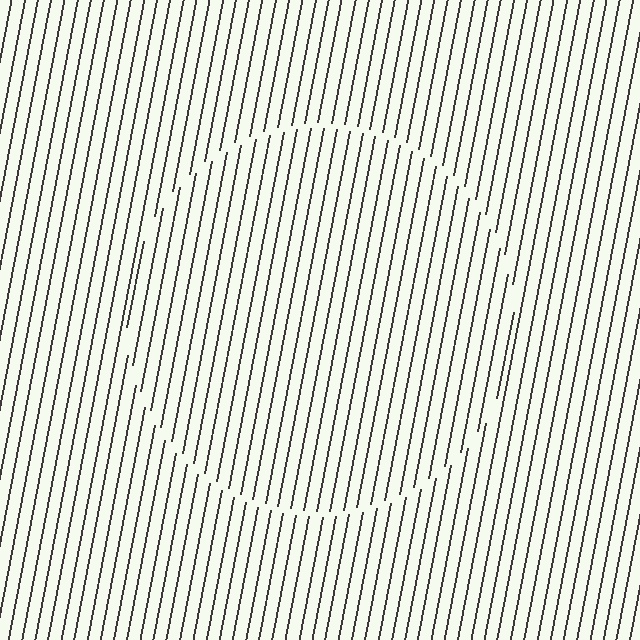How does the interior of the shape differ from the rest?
The interior of the shape contains the same grating, shifted by half a period — the contour is defined by the phase discontinuity where line-ends from the inner and outer gratings abut.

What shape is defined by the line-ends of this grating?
An illusory circle. The interior of the shape contains the same grating, shifted by half a period — the contour is defined by the phase discontinuity where line-ends from the inner and outer gratings abut.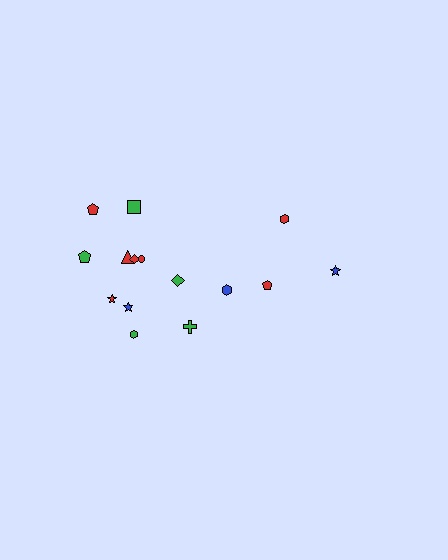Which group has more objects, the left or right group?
The left group.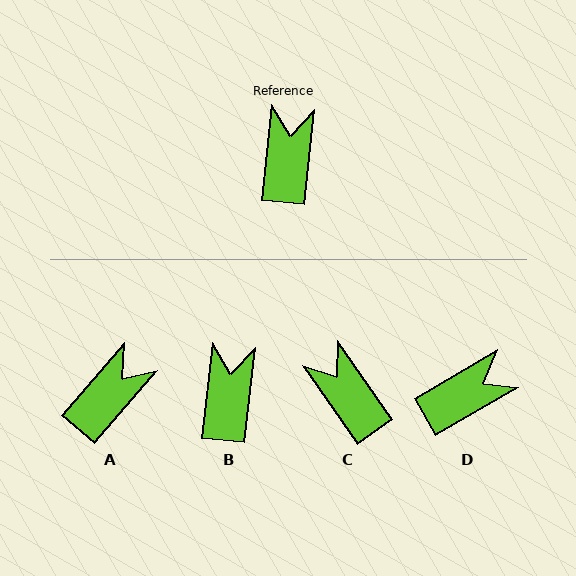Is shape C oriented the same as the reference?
No, it is off by about 41 degrees.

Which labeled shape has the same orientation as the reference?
B.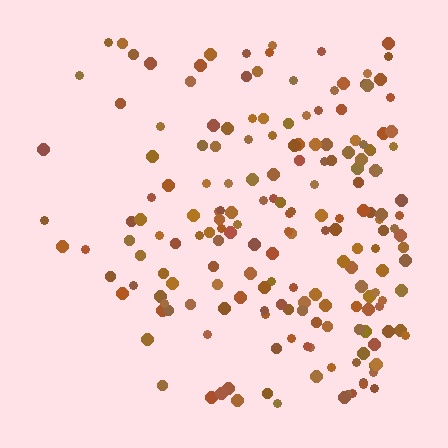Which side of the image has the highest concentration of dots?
The right.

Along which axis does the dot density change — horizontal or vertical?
Horizontal.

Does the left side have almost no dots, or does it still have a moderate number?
Still a moderate number, just noticeably fewer than the right.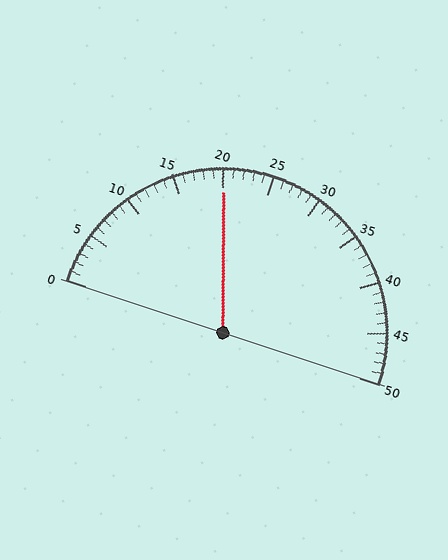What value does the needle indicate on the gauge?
The needle indicates approximately 20.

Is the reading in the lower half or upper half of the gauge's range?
The reading is in the lower half of the range (0 to 50).